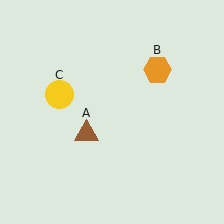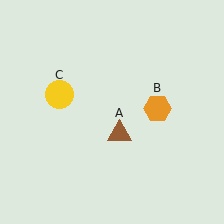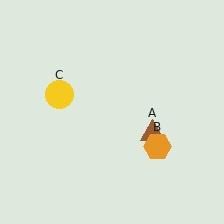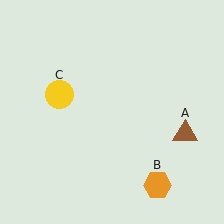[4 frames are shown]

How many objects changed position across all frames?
2 objects changed position: brown triangle (object A), orange hexagon (object B).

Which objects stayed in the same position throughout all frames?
Yellow circle (object C) remained stationary.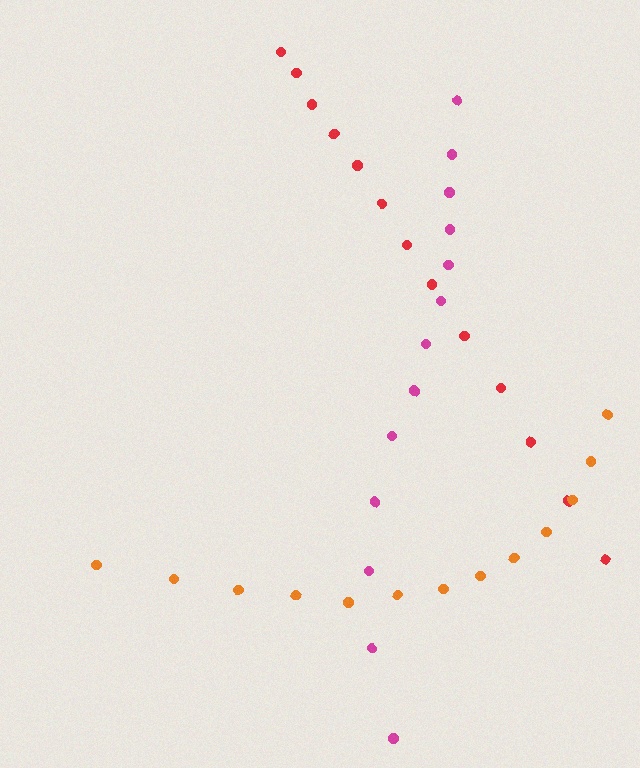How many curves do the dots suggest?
There are 3 distinct paths.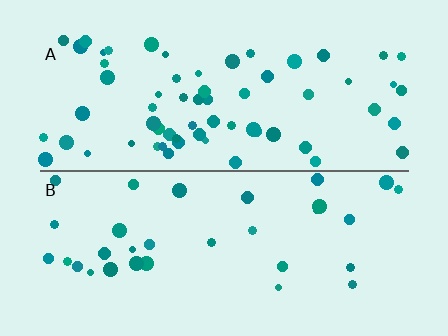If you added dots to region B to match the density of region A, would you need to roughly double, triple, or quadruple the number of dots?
Approximately double.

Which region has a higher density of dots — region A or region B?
A (the top).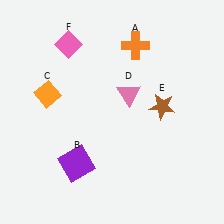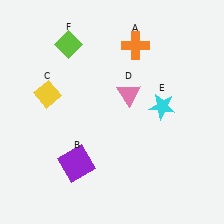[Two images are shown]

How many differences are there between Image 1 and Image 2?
There are 3 differences between the two images.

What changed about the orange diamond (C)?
In Image 1, C is orange. In Image 2, it changed to yellow.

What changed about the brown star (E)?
In Image 1, E is brown. In Image 2, it changed to cyan.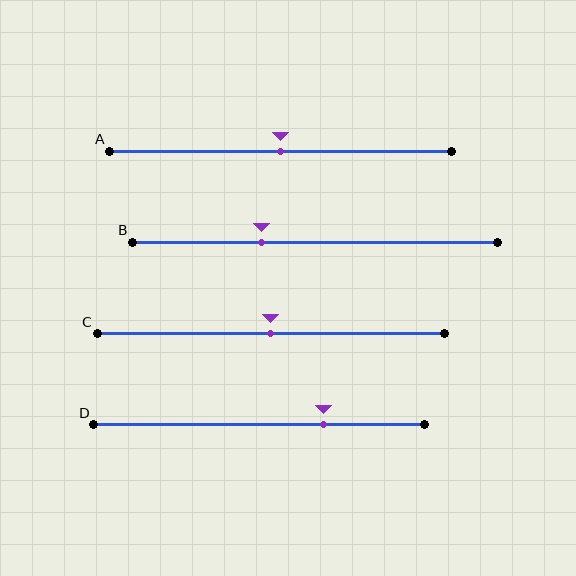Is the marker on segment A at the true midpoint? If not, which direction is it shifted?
Yes, the marker on segment A is at the true midpoint.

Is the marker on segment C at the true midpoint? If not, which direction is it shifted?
Yes, the marker on segment C is at the true midpoint.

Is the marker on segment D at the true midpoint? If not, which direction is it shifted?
No, the marker on segment D is shifted to the right by about 20% of the segment length.